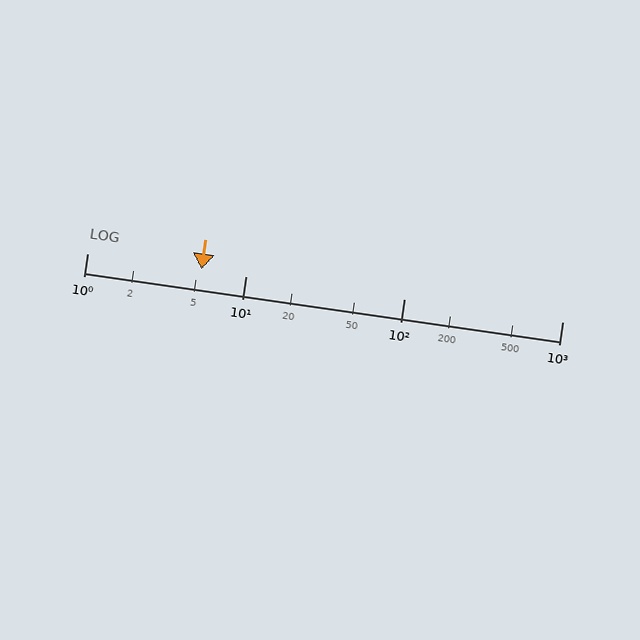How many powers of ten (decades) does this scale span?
The scale spans 3 decades, from 1 to 1000.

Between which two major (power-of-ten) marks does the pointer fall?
The pointer is between 1 and 10.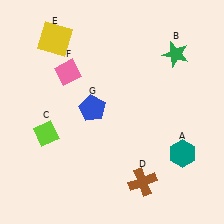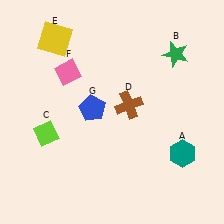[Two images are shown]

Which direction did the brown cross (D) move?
The brown cross (D) moved up.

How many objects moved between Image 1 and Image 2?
1 object moved between the two images.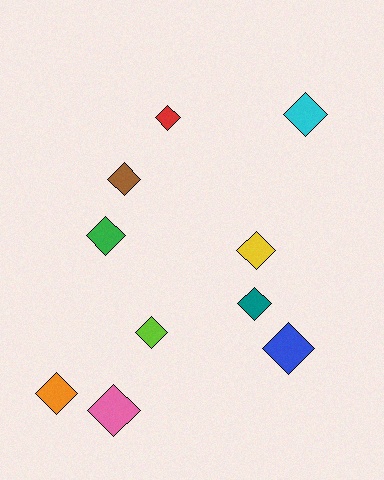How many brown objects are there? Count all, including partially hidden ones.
There is 1 brown object.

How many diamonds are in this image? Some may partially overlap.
There are 10 diamonds.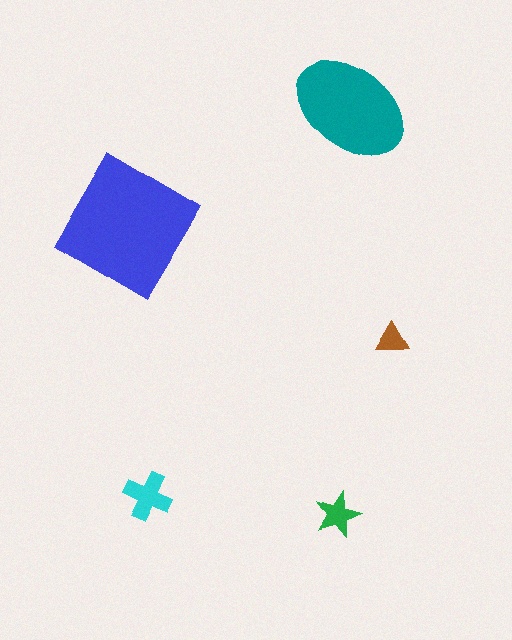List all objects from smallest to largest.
The brown triangle, the green star, the cyan cross, the teal ellipse, the blue diamond.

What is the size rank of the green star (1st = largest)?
4th.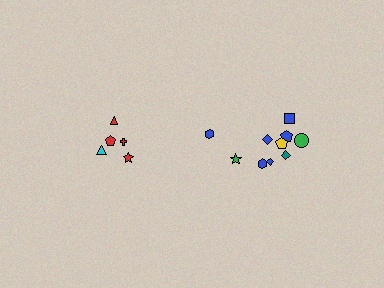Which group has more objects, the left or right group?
The right group.